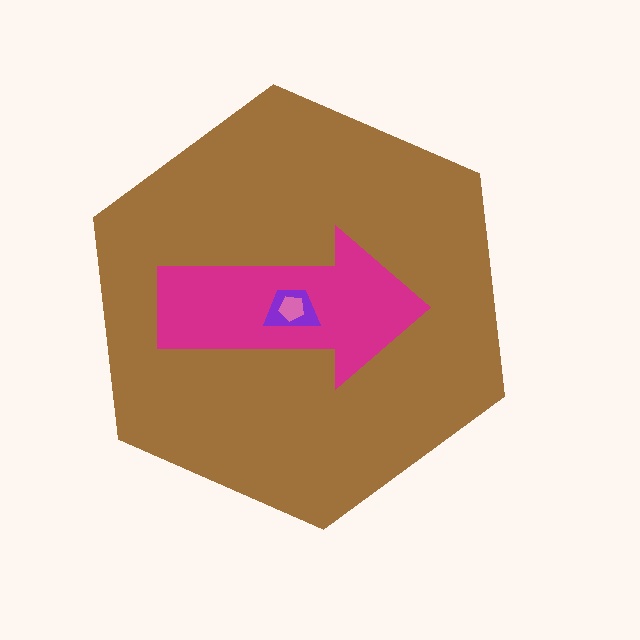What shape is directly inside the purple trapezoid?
The pink pentagon.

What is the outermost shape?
The brown hexagon.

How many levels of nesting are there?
4.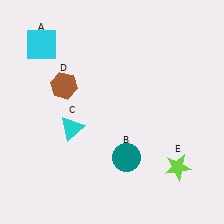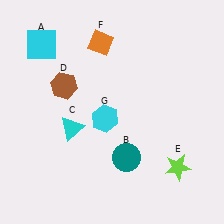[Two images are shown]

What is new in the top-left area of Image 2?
An orange diamond (F) was added in the top-left area of Image 2.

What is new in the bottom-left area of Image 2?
A cyan hexagon (G) was added in the bottom-left area of Image 2.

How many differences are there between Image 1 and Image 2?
There are 2 differences between the two images.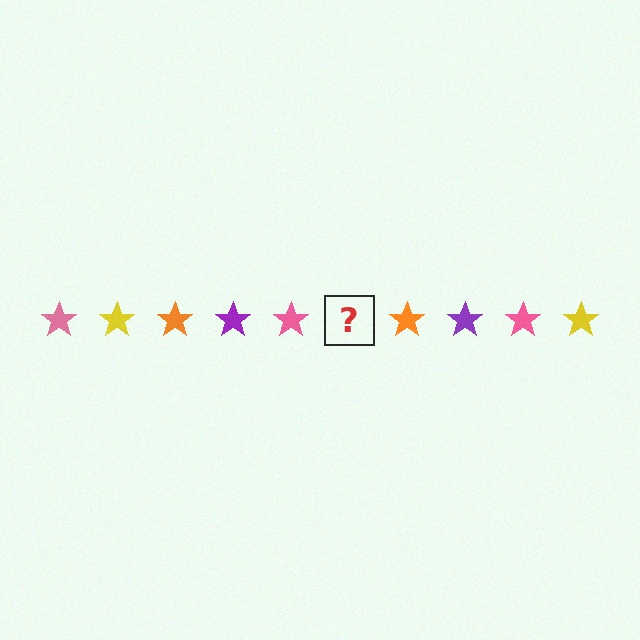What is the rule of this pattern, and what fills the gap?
The rule is that the pattern cycles through pink, yellow, orange, purple stars. The gap should be filled with a yellow star.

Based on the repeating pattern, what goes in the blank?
The blank should be a yellow star.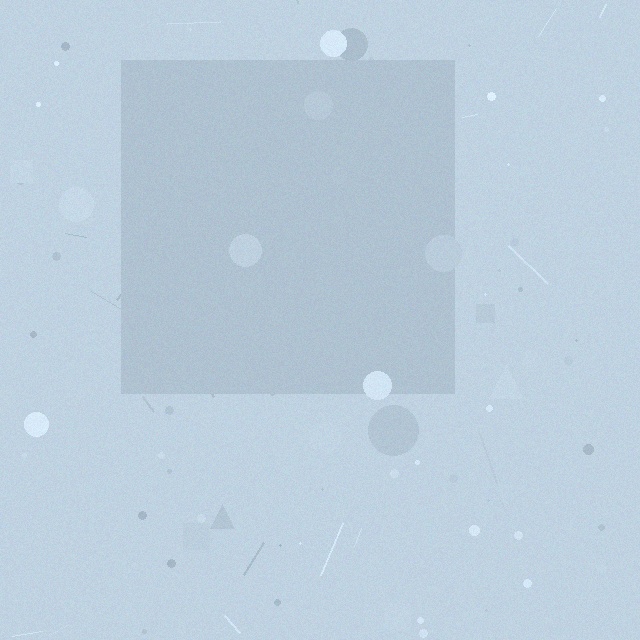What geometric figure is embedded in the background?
A square is embedded in the background.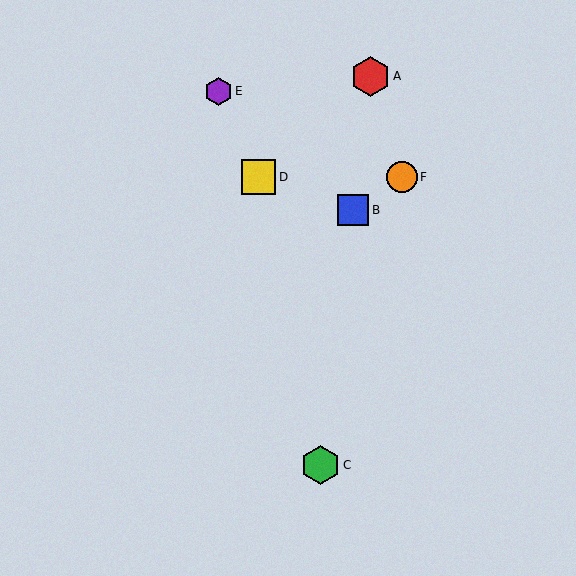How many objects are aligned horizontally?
2 objects (D, F) are aligned horizontally.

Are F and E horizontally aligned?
No, F is at y≈177 and E is at y≈91.